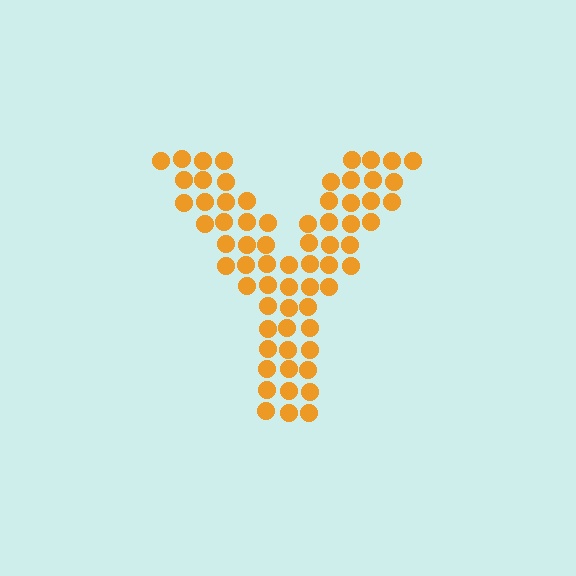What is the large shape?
The large shape is the letter Y.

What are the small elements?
The small elements are circles.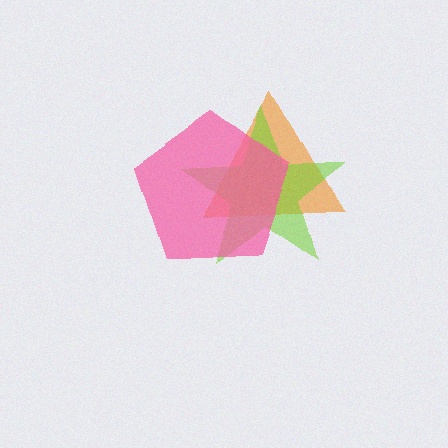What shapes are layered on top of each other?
The layered shapes are: an orange triangle, a lime star, a pink pentagon.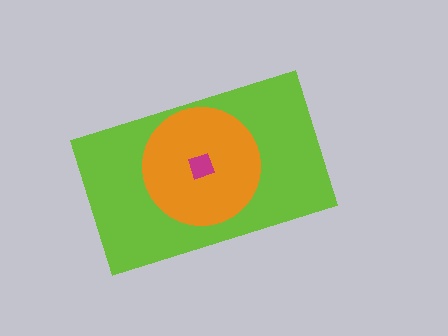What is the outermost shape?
The lime rectangle.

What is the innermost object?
The magenta diamond.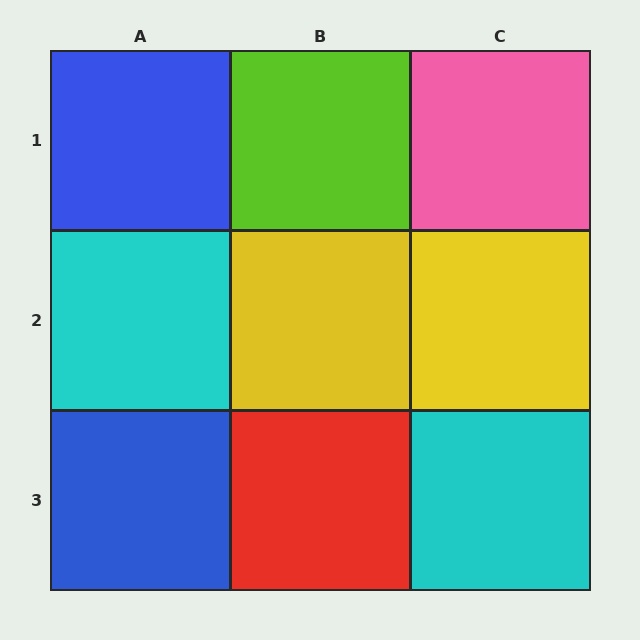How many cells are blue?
2 cells are blue.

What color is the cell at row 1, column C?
Pink.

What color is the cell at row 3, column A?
Blue.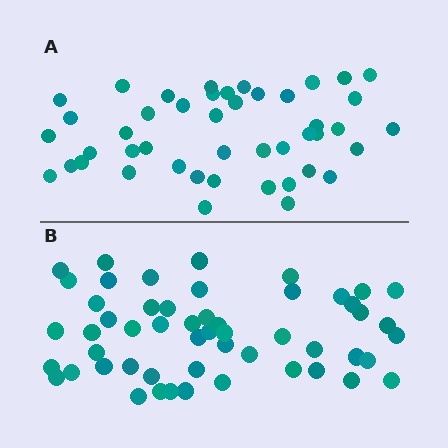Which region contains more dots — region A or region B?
Region B (the bottom region) has more dots.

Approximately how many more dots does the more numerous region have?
Region B has roughly 8 or so more dots than region A.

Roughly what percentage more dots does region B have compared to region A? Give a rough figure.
About 20% more.